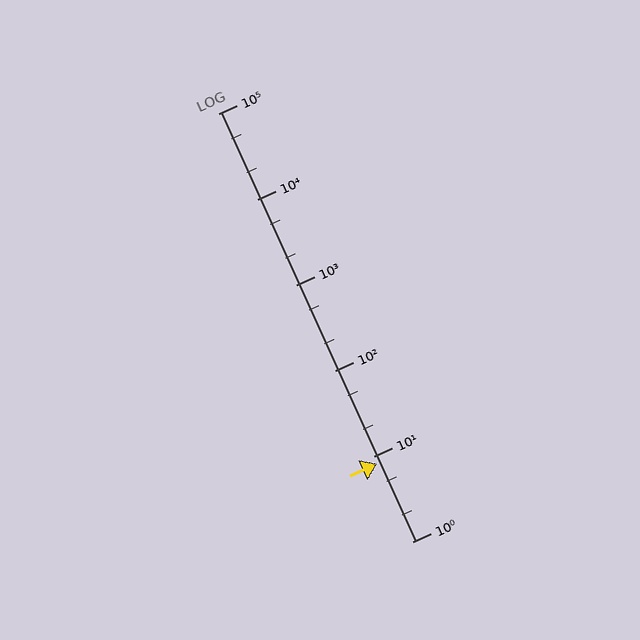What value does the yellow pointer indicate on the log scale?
The pointer indicates approximately 8.1.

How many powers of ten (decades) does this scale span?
The scale spans 5 decades, from 1 to 100000.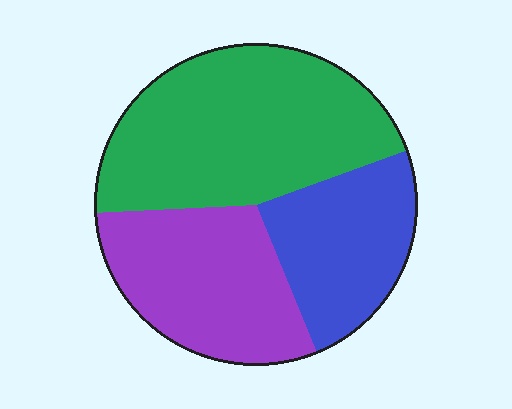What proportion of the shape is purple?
Purple covers roughly 30% of the shape.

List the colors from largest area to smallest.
From largest to smallest: green, purple, blue.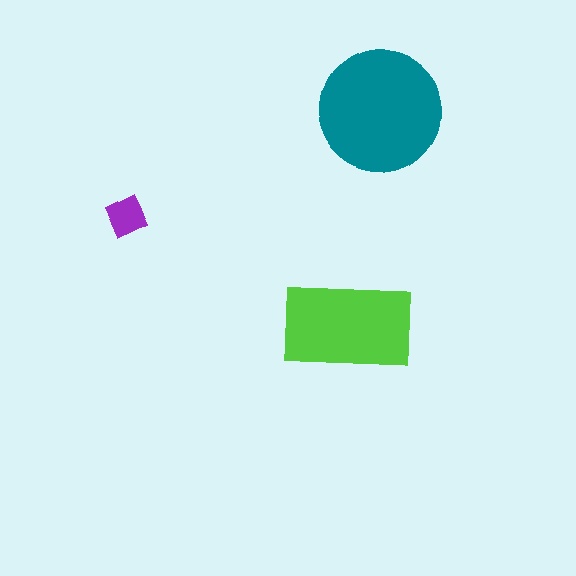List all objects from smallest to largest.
The purple diamond, the lime rectangle, the teal circle.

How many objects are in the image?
There are 3 objects in the image.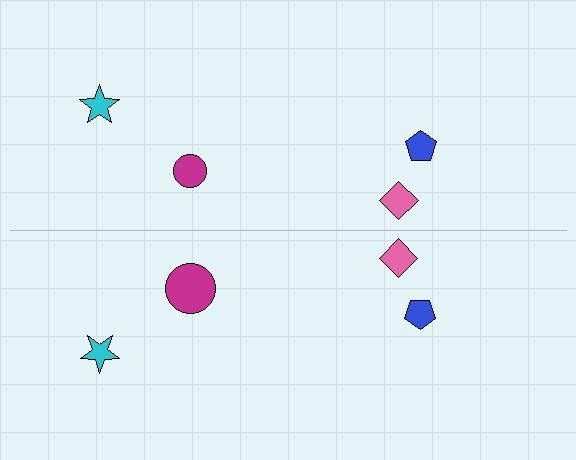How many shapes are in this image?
There are 8 shapes in this image.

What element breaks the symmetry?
The magenta circle on the bottom side has a different size than its mirror counterpart.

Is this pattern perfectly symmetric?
No, the pattern is not perfectly symmetric. The magenta circle on the bottom side has a different size than its mirror counterpart.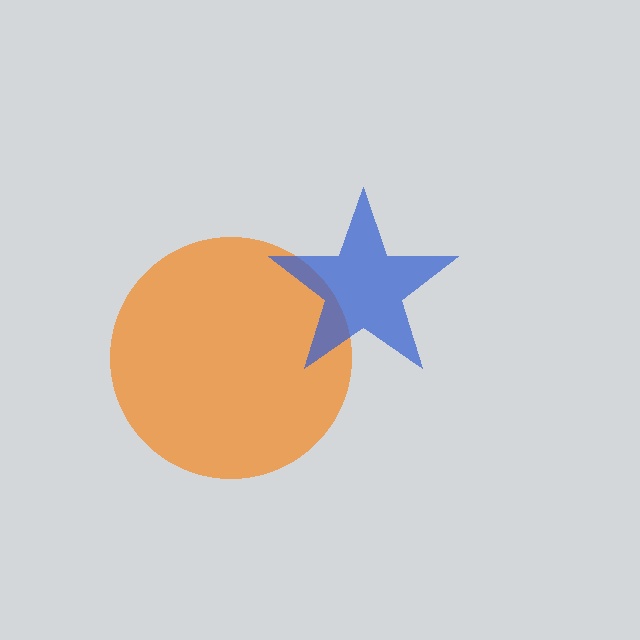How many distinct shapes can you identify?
There are 2 distinct shapes: an orange circle, a blue star.